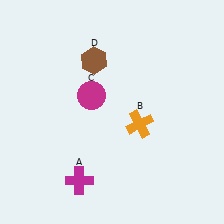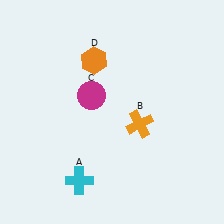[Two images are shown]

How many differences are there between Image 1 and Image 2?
There are 2 differences between the two images.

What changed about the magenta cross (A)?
In Image 1, A is magenta. In Image 2, it changed to cyan.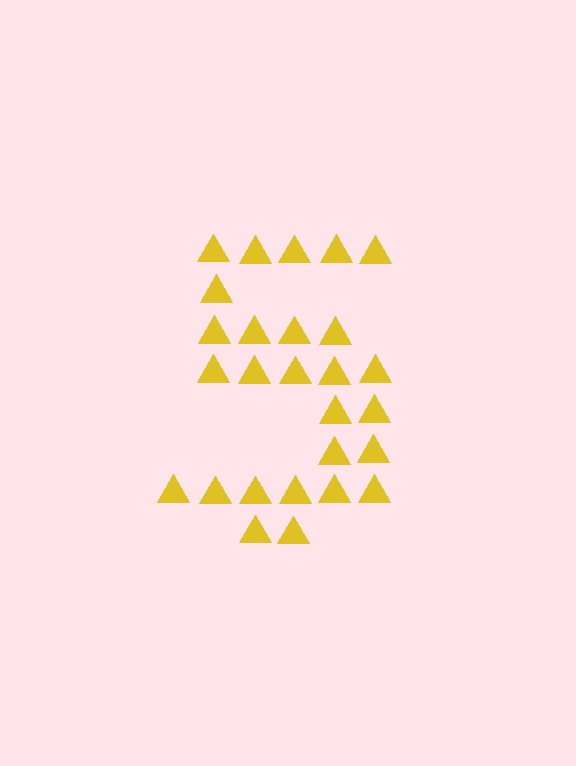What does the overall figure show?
The overall figure shows the digit 5.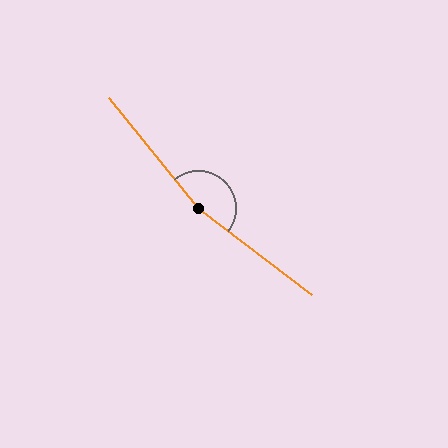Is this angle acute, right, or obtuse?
It is obtuse.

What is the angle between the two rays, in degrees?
Approximately 166 degrees.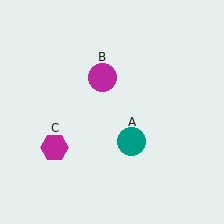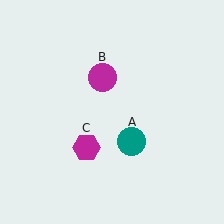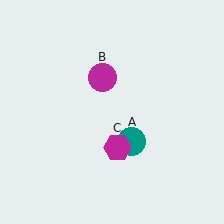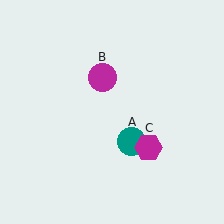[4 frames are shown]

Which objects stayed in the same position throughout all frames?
Teal circle (object A) and magenta circle (object B) remained stationary.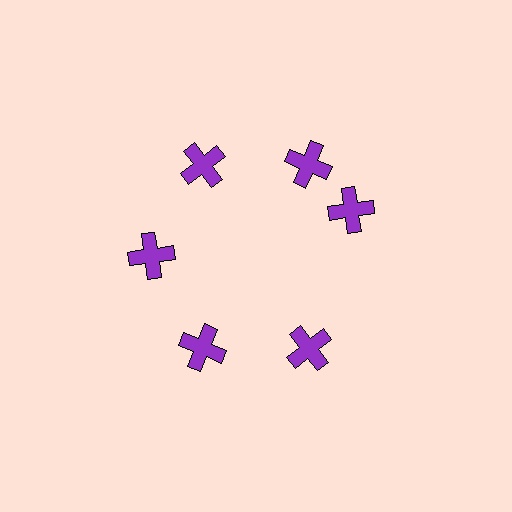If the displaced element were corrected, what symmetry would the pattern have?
It would have 6-fold rotational symmetry — the pattern would map onto itself every 60 degrees.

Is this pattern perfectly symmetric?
No. The 6 purple crosses are arranged in a ring, but one element near the 3 o'clock position is rotated out of alignment along the ring, breaking the 6-fold rotational symmetry.